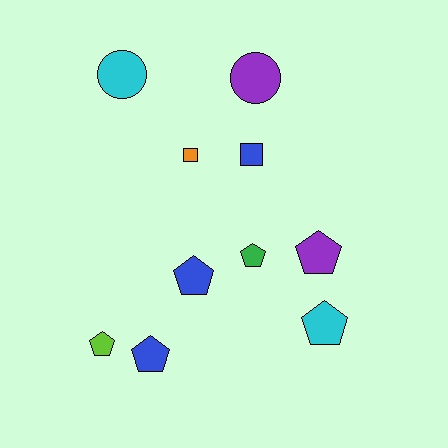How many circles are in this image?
There are 2 circles.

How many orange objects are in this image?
There is 1 orange object.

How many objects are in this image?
There are 10 objects.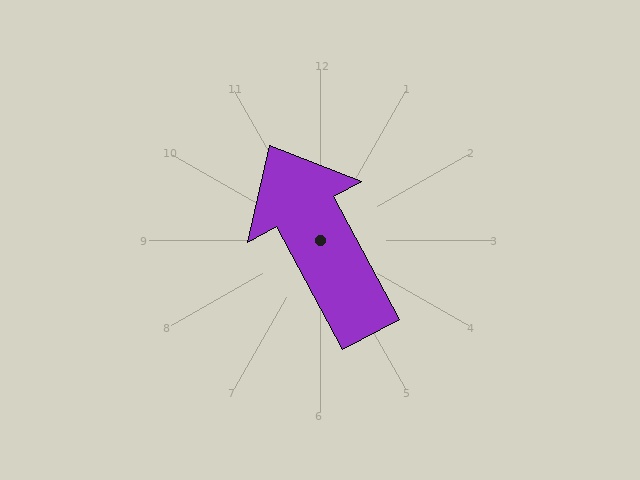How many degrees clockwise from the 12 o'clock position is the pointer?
Approximately 332 degrees.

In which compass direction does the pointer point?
Northwest.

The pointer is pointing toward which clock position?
Roughly 11 o'clock.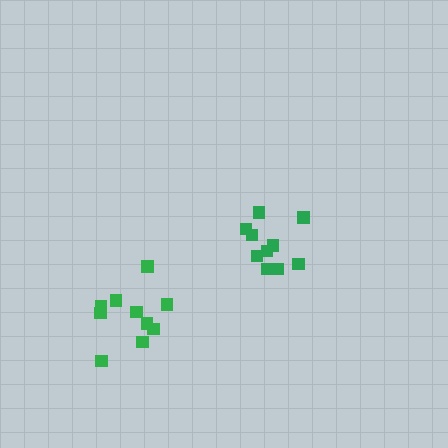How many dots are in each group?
Group 1: 10 dots, Group 2: 10 dots (20 total).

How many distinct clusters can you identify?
There are 2 distinct clusters.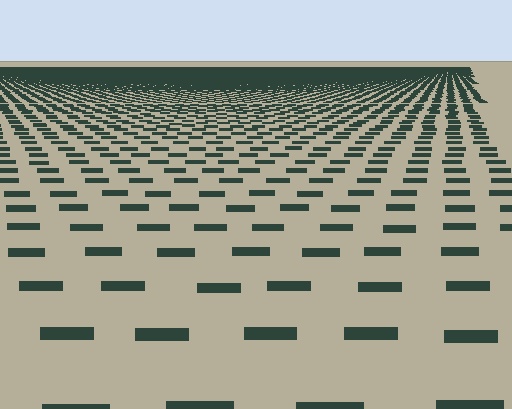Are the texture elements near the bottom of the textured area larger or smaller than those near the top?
Larger. Near the bottom, elements are closer to the viewer and appear at a bigger on-screen size.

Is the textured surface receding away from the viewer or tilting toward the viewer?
The surface is receding away from the viewer. Texture elements get smaller and denser toward the top.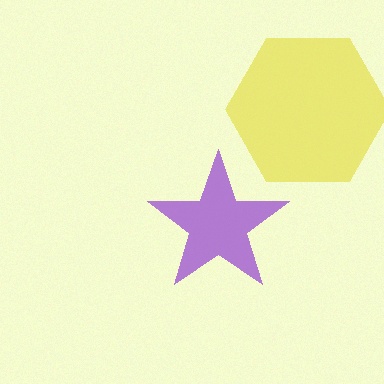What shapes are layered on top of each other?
The layered shapes are: a purple star, a yellow hexagon.